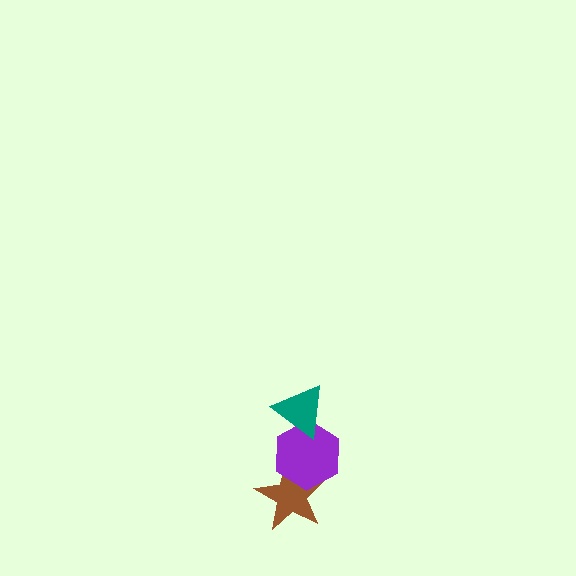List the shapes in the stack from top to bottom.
From top to bottom: the teal triangle, the purple hexagon, the brown star.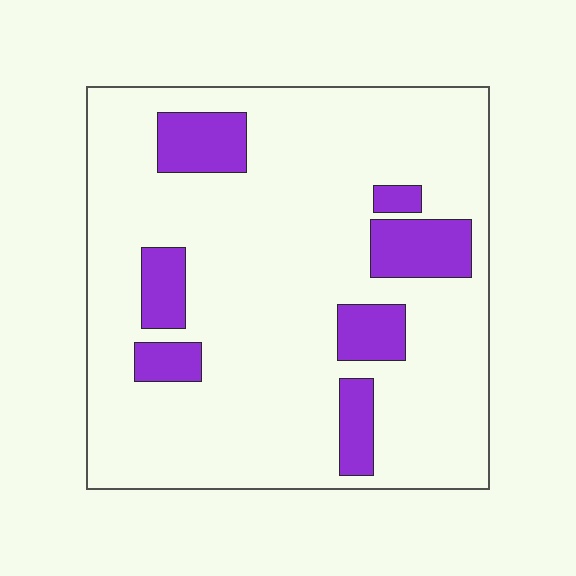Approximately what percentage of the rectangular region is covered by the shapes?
Approximately 15%.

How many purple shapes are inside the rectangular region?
7.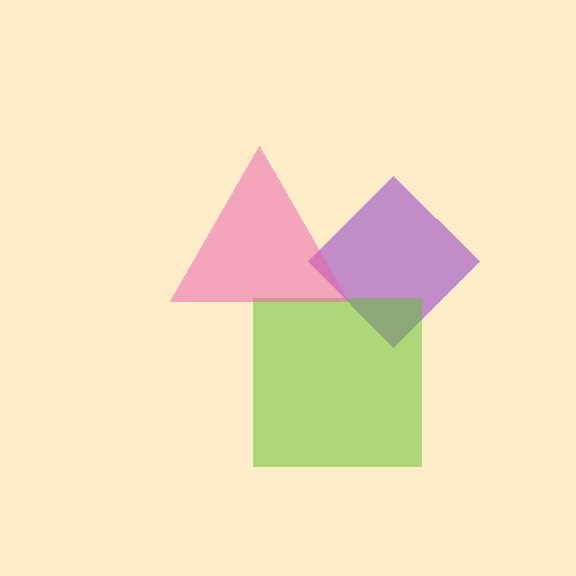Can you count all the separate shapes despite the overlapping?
Yes, there are 3 separate shapes.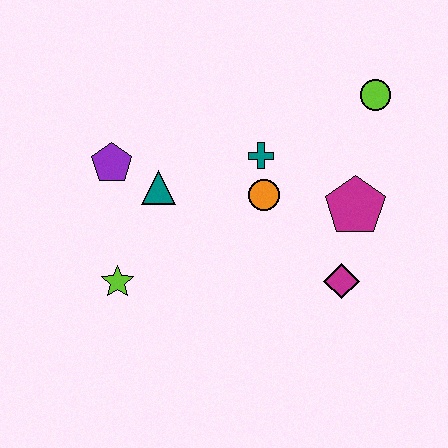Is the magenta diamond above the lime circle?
No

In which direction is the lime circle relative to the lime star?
The lime circle is to the right of the lime star.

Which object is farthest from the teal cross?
The lime star is farthest from the teal cross.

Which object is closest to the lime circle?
The magenta pentagon is closest to the lime circle.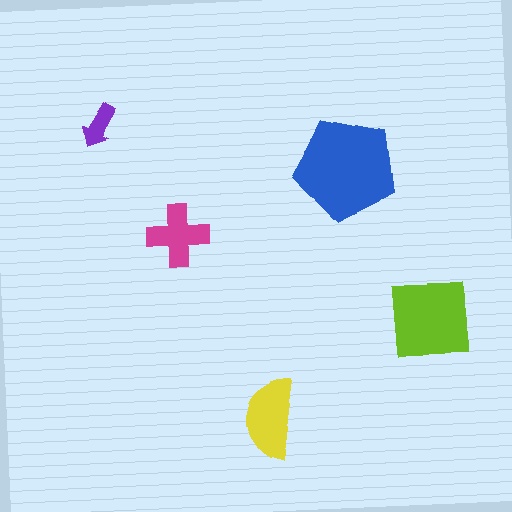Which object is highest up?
The purple arrow is topmost.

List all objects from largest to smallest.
The blue pentagon, the lime square, the yellow semicircle, the magenta cross, the purple arrow.